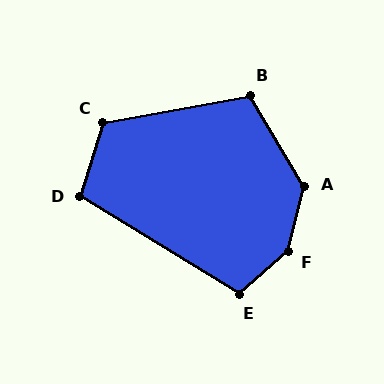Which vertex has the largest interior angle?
F, at approximately 146 degrees.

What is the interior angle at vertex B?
Approximately 110 degrees (obtuse).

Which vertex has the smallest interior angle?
D, at approximately 104 degrees.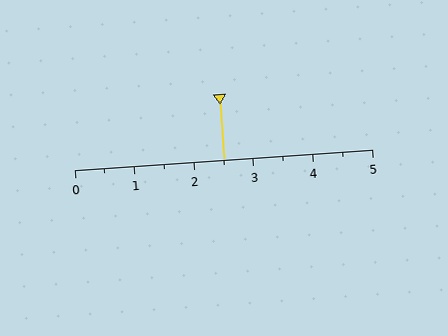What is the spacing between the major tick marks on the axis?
The major ticks are spaced 1 apart.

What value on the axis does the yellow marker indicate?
The marker indicates approximately 2.5.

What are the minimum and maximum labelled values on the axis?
The axis runs from 0 to 5.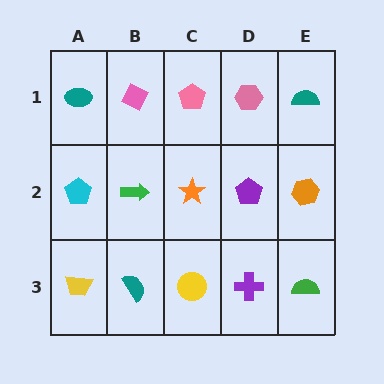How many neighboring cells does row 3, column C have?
3.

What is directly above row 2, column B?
A pink diamond.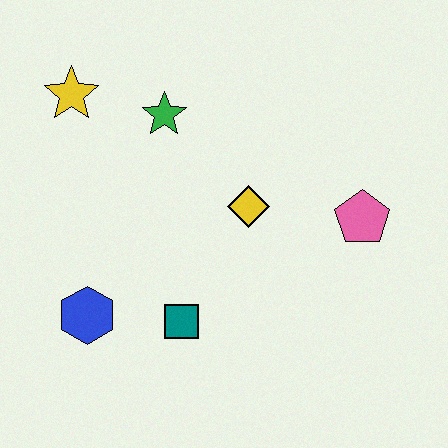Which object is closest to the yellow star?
The green star is closest to the yellow star.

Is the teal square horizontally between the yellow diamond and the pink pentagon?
No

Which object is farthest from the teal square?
The yellow star is farthest from the teal square.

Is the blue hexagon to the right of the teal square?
No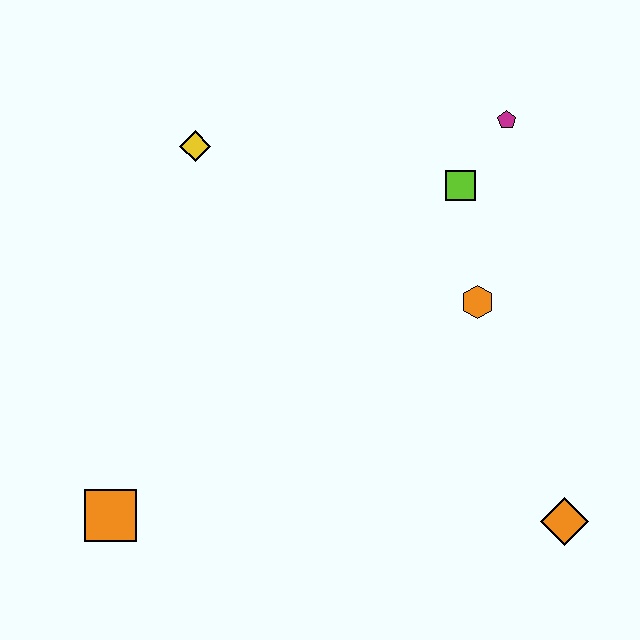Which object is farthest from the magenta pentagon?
The orange square is farthest from the magenta pentagon.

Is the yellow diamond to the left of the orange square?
No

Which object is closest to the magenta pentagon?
The lime square is closest to the magenta pentagon.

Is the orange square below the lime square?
Yes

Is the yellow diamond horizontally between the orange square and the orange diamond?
Yes